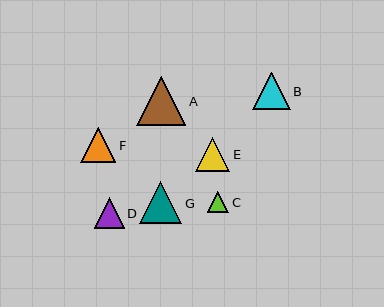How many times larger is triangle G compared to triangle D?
Triangle G is approximately 1.4 times the size of triangle D.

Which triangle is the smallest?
Triangle C is the smallest with a size of approximately 21 pixels.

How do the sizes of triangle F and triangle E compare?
Triangle F and triangle E are approximately the same size.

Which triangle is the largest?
Triangle A is the largest with a size of approximately 49 pixels.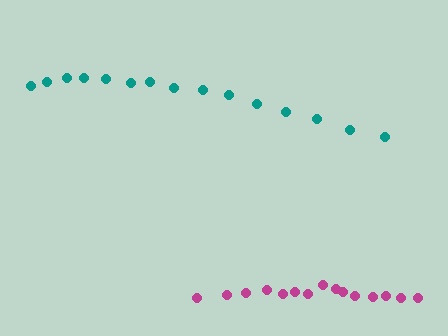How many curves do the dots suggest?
There are 2 distinct paths.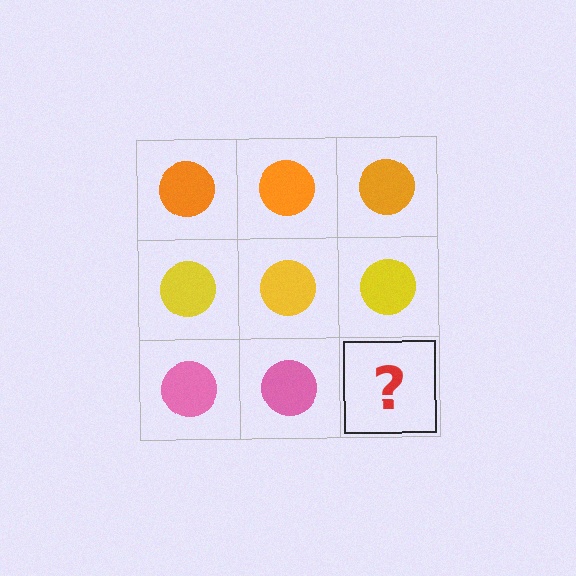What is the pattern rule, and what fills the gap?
The rule is that each row has a consistent color. The gap should be filled with a pink circle.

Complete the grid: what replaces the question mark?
The question mark should be replaced with a pink circle.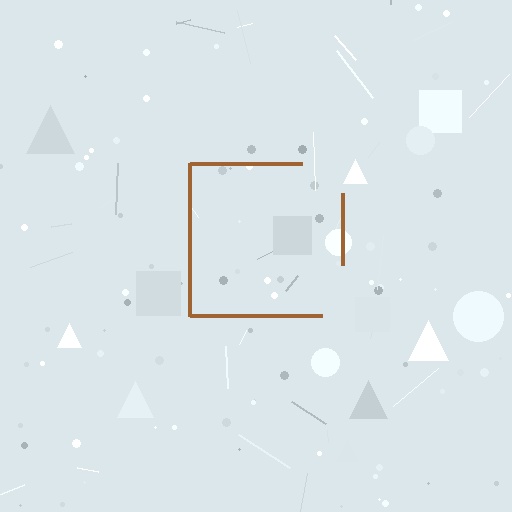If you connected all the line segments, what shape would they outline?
They would outline a square.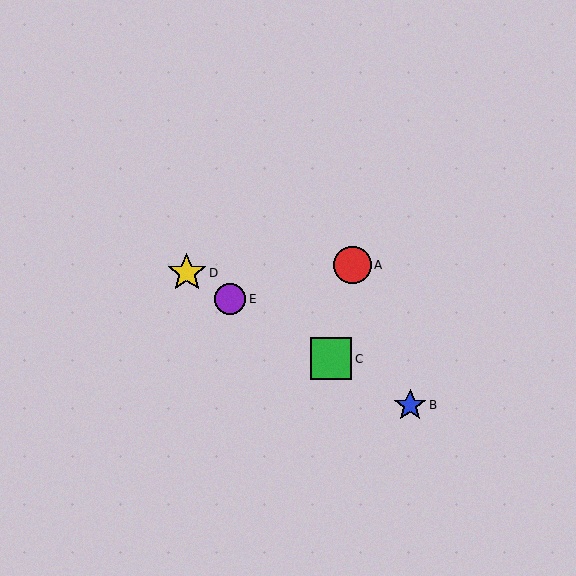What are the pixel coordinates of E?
Object E is at (230, 299).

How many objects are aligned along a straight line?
4 objects (B, C, D, E) are aligned along a straight line.